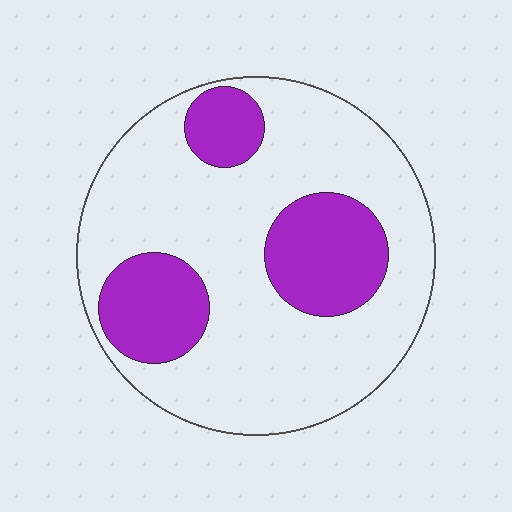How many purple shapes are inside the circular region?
3.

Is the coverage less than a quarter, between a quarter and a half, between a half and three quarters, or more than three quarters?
Between a quarter and a half.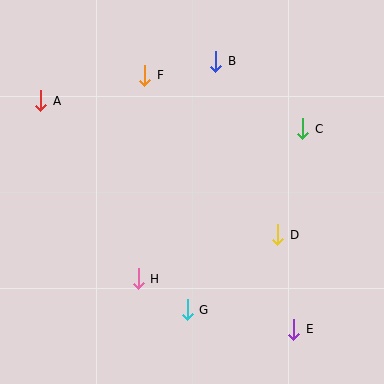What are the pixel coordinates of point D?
Point D is at (278, 235).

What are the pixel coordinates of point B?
Point B is at (216, 61).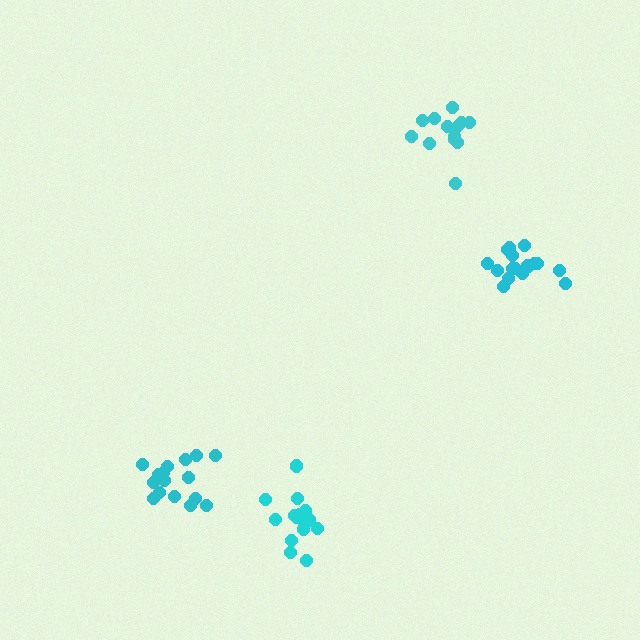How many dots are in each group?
Group 1: 16 dots, Group 2: 17 dots, Group 3: 17 dots, Group 4: 13 dots (63 total).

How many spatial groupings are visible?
There are 4 spatial groupings.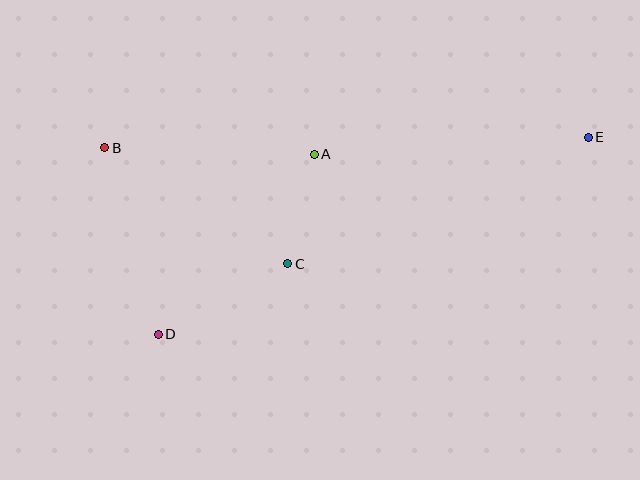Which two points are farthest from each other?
Points B and E are farthest from each other.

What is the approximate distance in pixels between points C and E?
The distance between C and E is approximately 326 pixels.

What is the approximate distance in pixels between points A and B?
The distance between A and B is approximately 209 pixels.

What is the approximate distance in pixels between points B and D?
The distance between B and D is approximately 194 pixels.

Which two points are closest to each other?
Points A and C are closest to each other.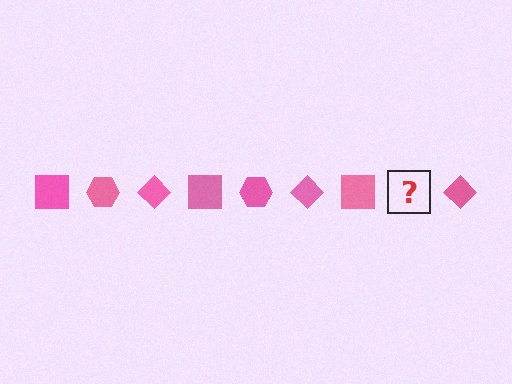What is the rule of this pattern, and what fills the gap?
The rule is that the pattern cycles through square, hexagon, diamond shapes in pink. The gap should be filled with a pink hexagon.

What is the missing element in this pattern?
The missing element is a pink hexagon.